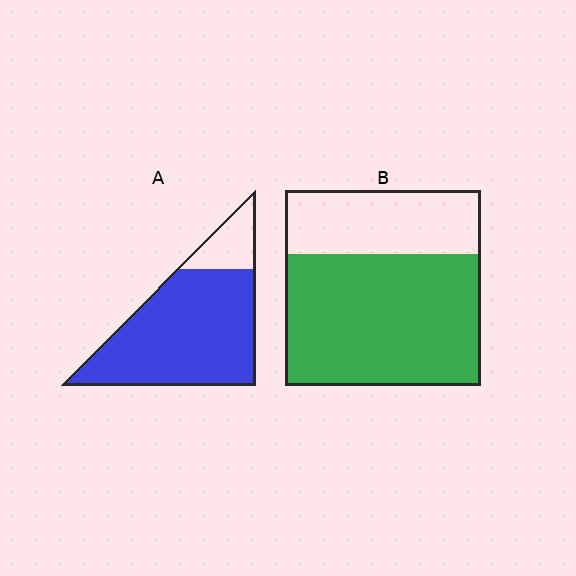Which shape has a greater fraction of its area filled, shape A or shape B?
Shape A.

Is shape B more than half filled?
Yes.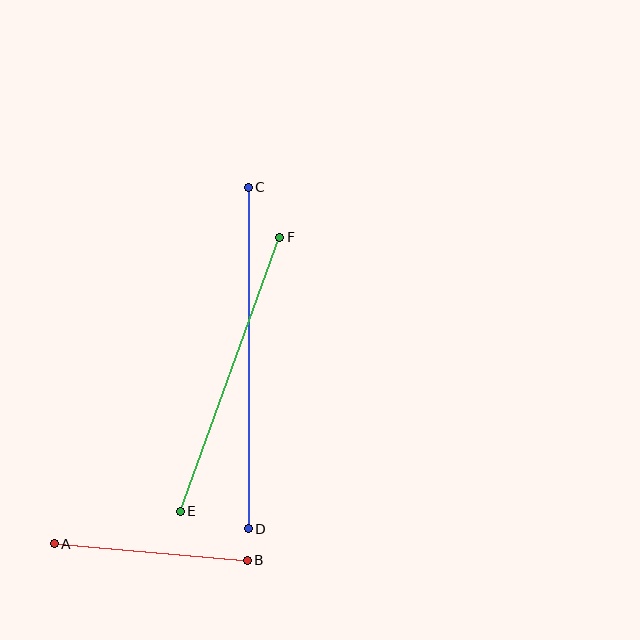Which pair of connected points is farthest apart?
Points C and D are farthest apart.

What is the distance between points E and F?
The distance is approximately 292 pixels.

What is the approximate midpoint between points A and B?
The midpoint is at approximately (151, 552) pixels.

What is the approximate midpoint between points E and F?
The midpoint is at approximately (230, 374) pixels.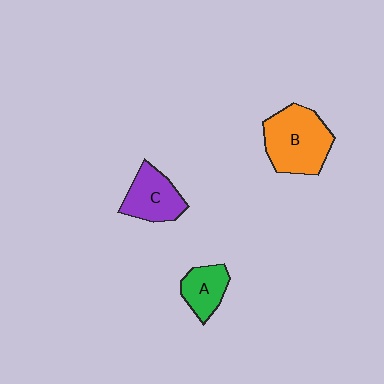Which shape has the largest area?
Shape B (orange).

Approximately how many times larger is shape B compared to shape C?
Approximately 1.5 times.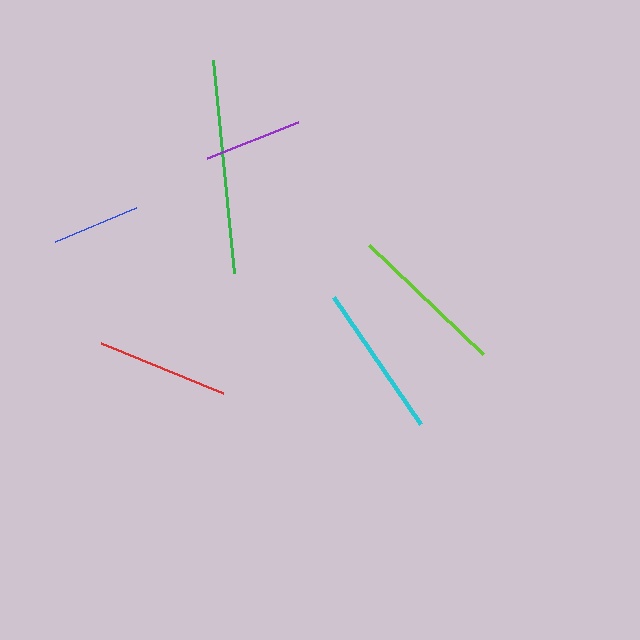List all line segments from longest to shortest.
From longest to shortest: green, lime, cyan, red, purple, blue.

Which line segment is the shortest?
The blue line is the shortest at approximately 88 pixels.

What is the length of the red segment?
The red segment is approximately 132 pixels long.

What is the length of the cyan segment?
The cyan segment is approximately 154 pixels long.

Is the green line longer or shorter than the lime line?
The green line is longer than the lime line.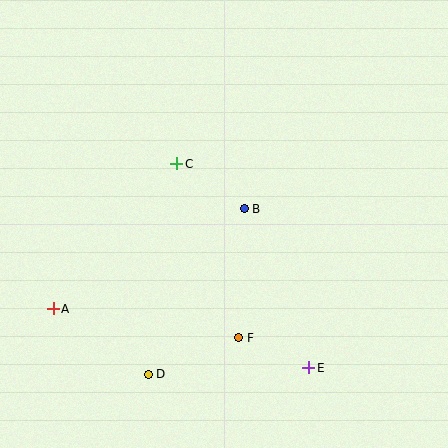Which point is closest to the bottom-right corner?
Point E is closest to the bottom-right corner.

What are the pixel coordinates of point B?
Point B is at (244, 209).